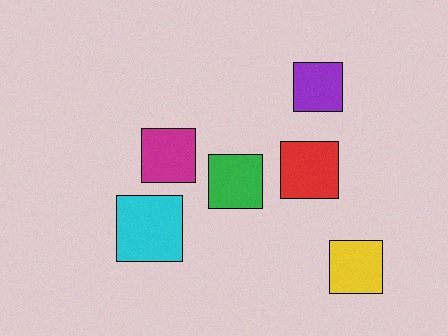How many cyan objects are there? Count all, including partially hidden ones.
There is 1 cyan object.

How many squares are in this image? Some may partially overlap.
There are 6 squares.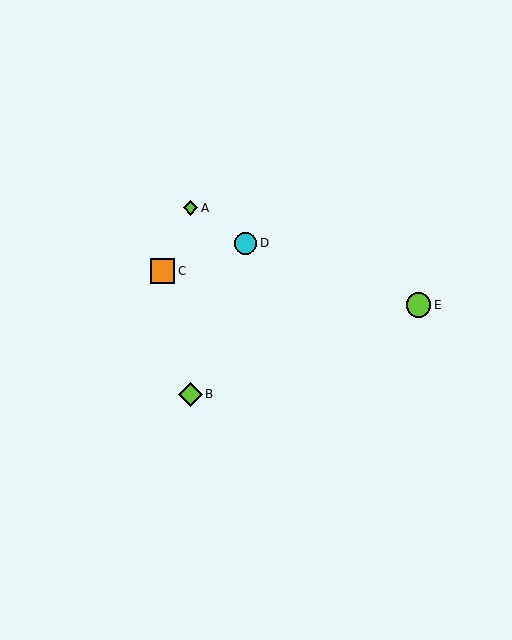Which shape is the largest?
The orange square (labeled C) is the largest.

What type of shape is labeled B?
Shape B is a lime diamond.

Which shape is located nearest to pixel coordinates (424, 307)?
The lime circle (labeled E) at (418, 305) is nearest to that location.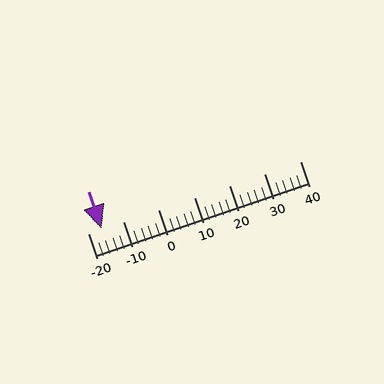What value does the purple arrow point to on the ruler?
The purple arrow points to approximately -16.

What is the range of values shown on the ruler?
The ruler shows values from -20 to 40.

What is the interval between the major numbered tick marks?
The major tick marks are spaced 10 units apart.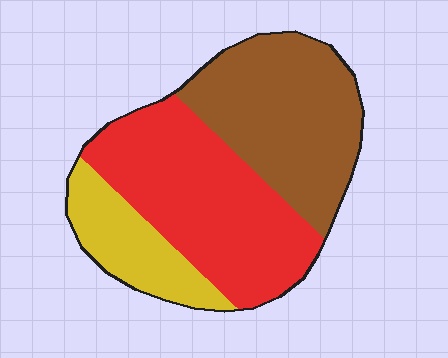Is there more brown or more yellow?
Brown.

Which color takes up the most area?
Red, at roughly 45%.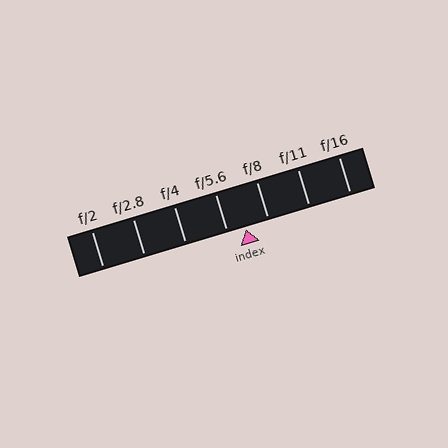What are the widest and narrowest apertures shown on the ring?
The widest aperture shown is f/2 and the narrowest is f/16.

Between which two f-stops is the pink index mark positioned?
The index mark is between f/5.6 and f/8.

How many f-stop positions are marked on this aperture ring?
There are 7 f-stop positions marked.